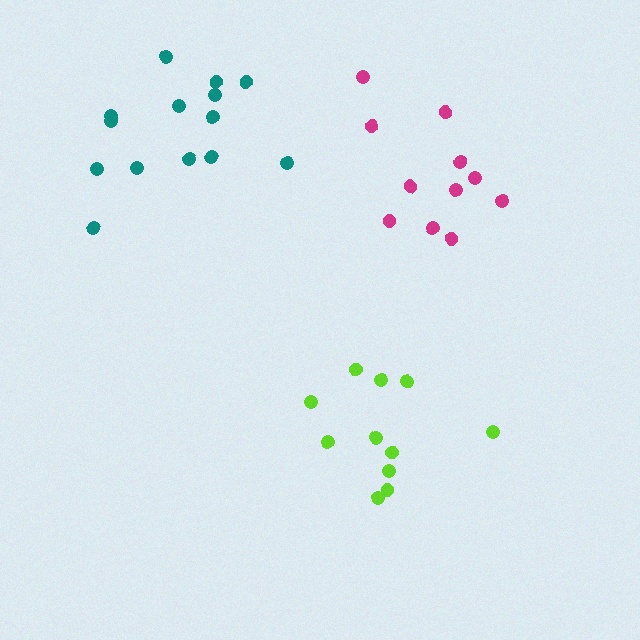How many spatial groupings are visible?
There are 3 spatial groupings.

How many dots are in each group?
Group 1: 11 dots, Group 2: 14 dots, Group 3: 11 dots (36 total).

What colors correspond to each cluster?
The clusters are colored: lime, teal, magenta.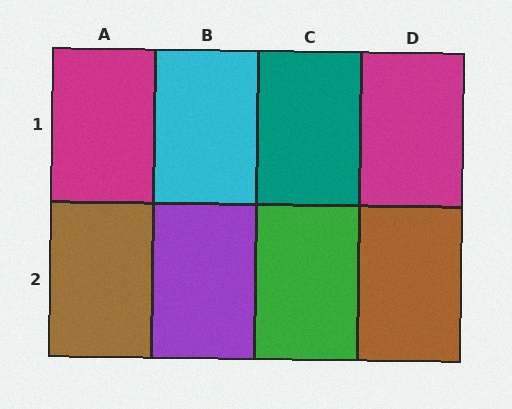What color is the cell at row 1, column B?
Cyan.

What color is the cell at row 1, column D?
Magenta.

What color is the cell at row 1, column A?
Magenta.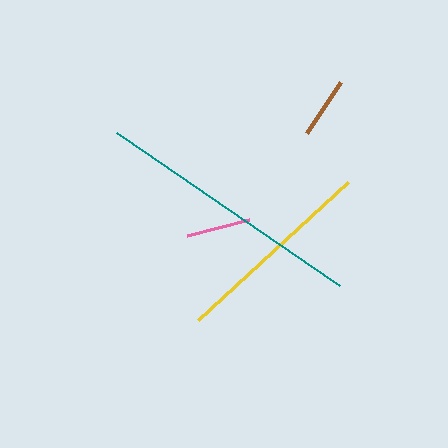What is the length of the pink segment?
The pink segment is approximately 64 pixels long.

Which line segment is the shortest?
The brown line is the shortest at approximately 62 pixels.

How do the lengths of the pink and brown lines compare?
The pink and brown lines are approximately the same length.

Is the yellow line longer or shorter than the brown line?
The yellow line is longer than the brown line.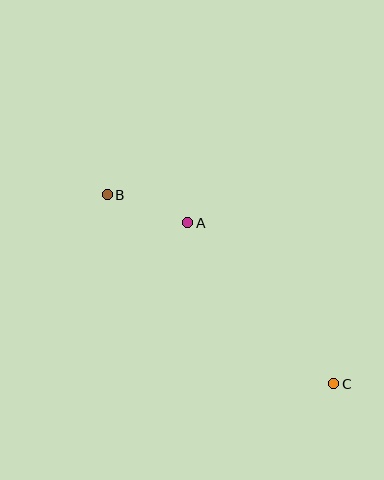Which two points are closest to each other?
Points A and B are closest to each other.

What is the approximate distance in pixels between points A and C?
The distance between A and C is approximately 218 pixels.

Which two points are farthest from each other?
Points B and C are farthest from each other.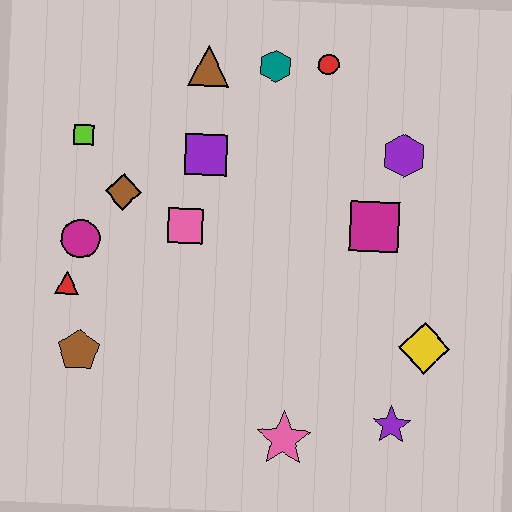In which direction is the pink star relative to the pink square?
The pink star is below the pink square.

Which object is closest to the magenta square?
The purple hexagon is closest to the magenta square.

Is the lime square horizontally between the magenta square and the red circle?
No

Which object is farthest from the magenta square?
The brown pentagon is farthest from the magenta square.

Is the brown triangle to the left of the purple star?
Yes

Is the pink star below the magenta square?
Yes